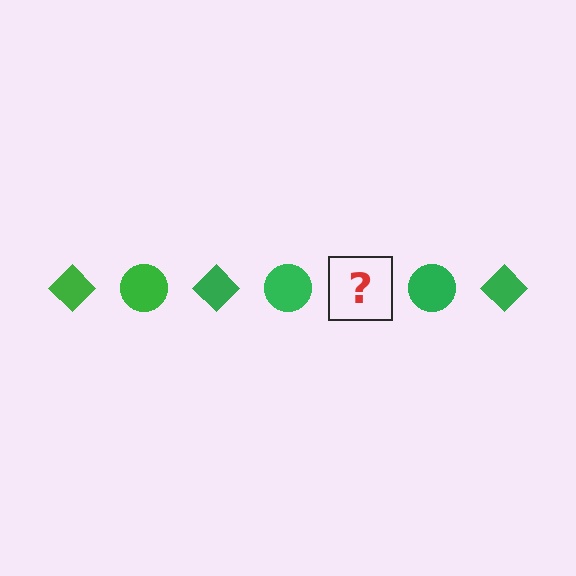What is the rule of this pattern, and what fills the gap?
The rule is that the pattern cycles through diamond, circle shapes in green. The gap should be filled with a green diamond.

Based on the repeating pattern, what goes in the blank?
The blank should be a green diamond.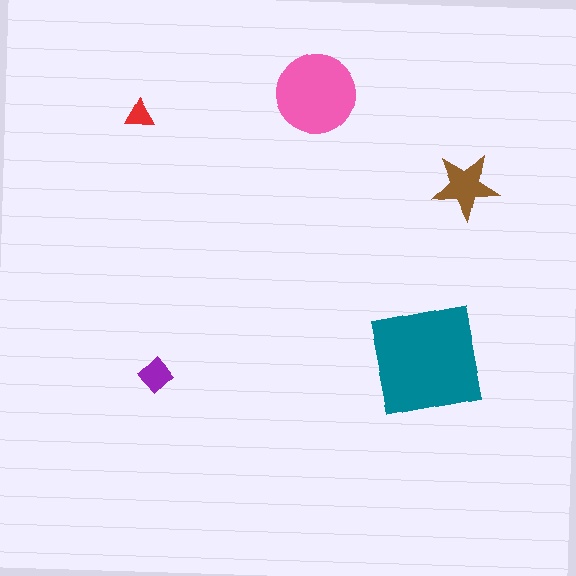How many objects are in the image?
There are 5 objects in the image.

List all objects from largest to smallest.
The teal square, the pink circle, the brown star, the purple diamond, the red triangle.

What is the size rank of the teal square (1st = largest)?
1st.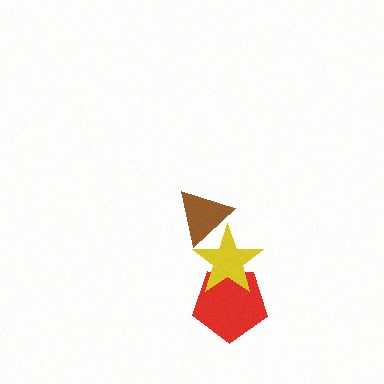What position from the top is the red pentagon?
The red pentagon is 3rd from the top.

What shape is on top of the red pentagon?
The yellow star is on top of the red pentagon.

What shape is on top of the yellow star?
The brown triangle is on top of the yellow star.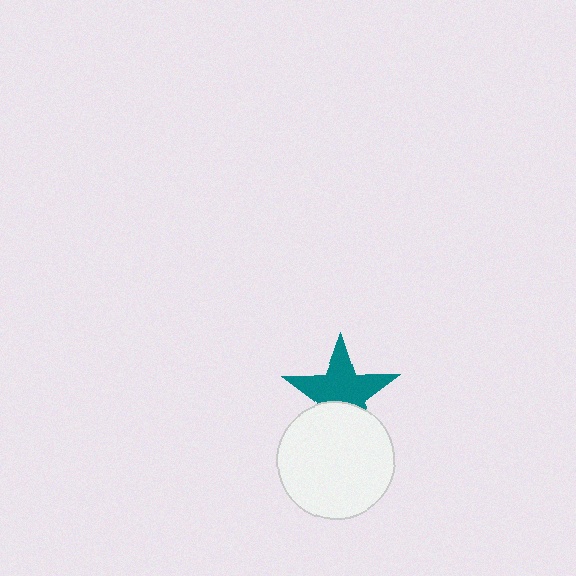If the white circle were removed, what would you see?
You would see the complete teal star.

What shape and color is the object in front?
The object in front is a white circle.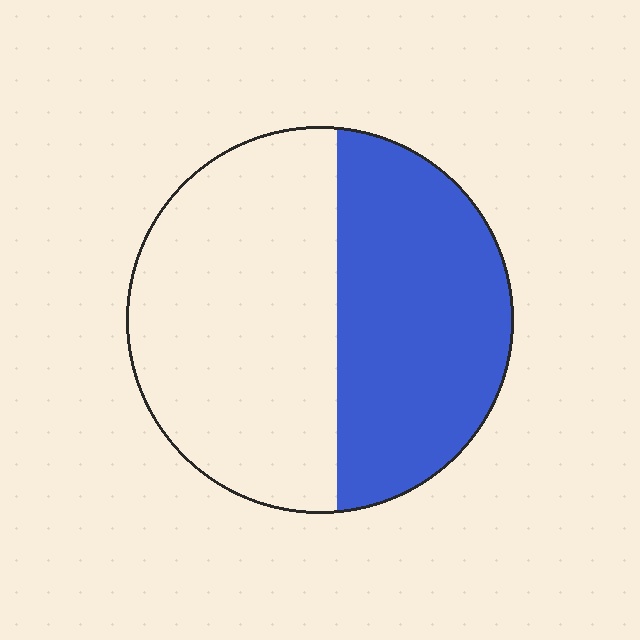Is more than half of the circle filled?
No.